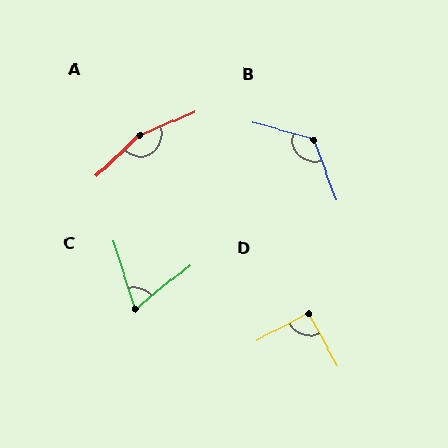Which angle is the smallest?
C, at approximately 68 degrees.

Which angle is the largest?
A, at approximately 159 degrees.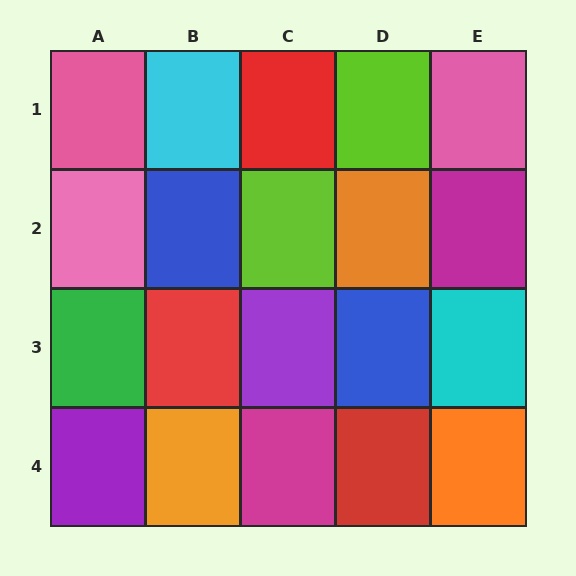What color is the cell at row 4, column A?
Purple.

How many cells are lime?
2 cells are lime.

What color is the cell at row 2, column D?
Orange.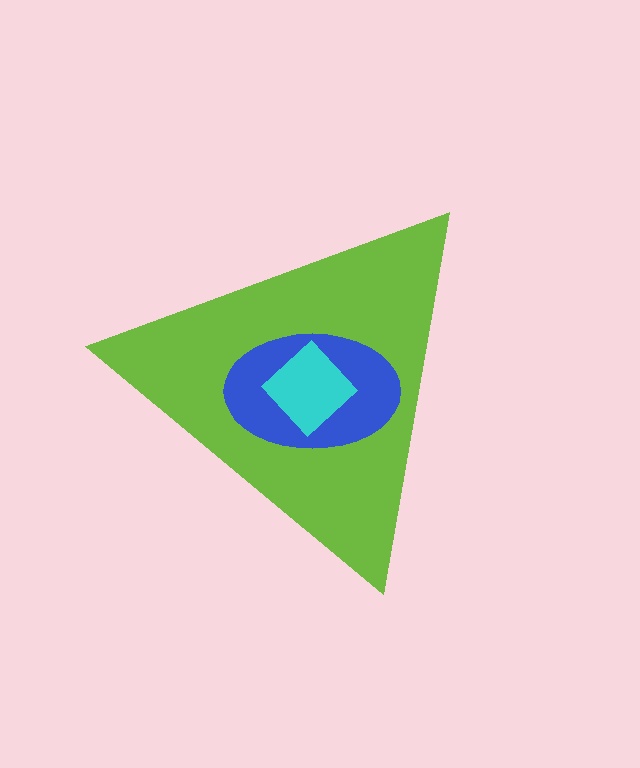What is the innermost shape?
The cyan diamond.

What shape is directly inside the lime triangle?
The blue ellipse.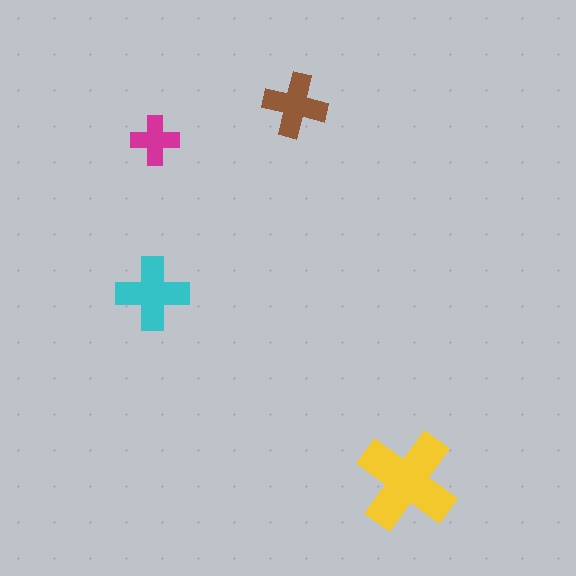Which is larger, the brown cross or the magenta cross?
The brown one.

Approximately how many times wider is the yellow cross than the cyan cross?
About 1.5 times wider.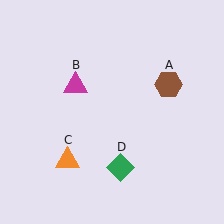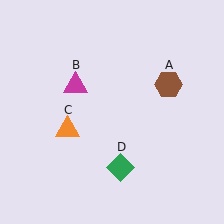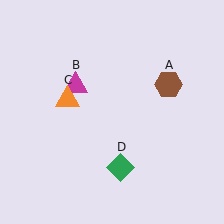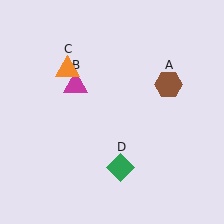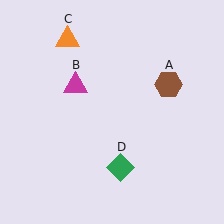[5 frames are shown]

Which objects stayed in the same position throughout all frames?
Brown hexagon (object A) and magenta triangle (object B) and green diamond (object D) remained stationary.